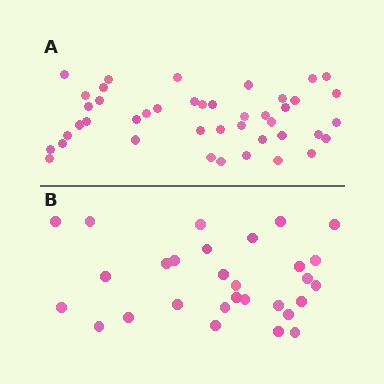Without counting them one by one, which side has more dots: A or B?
Region A (the top region) has more dots.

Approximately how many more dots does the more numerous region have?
Region A has approximately 15 more dots than region B.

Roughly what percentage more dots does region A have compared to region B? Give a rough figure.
About 50% more.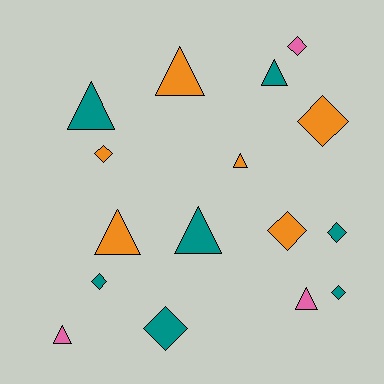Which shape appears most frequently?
Diamond, with 8 objects.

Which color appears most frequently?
Teal, with 7 objects.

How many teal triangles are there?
There are 3 teal triangles.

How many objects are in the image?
There are 16 objects.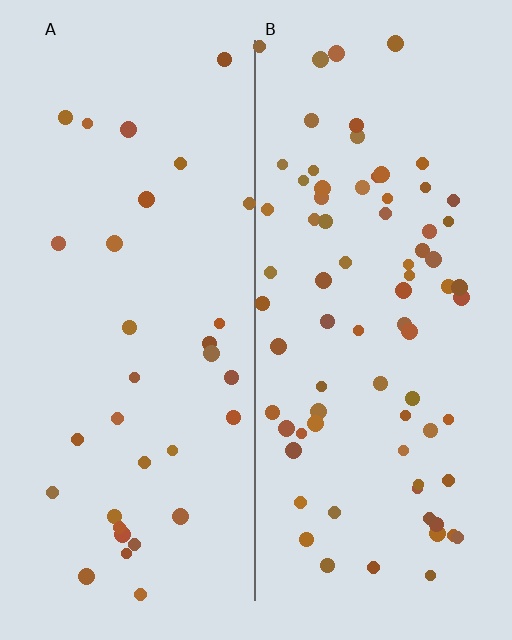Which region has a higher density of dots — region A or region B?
B (the right).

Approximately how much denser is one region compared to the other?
Approximately 2.4× — region B over region A.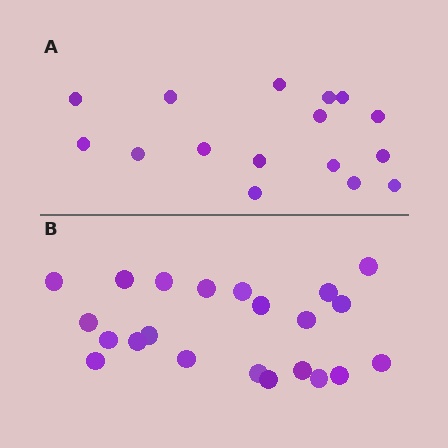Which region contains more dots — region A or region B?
Region B (the bottom region) has more dots.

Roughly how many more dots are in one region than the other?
Region B has about 6 more dots than region A.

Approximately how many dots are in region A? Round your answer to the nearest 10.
About 20 dots. (The exact count is 16, which rounds to 20.)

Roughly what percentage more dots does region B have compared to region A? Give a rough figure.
About 40% more.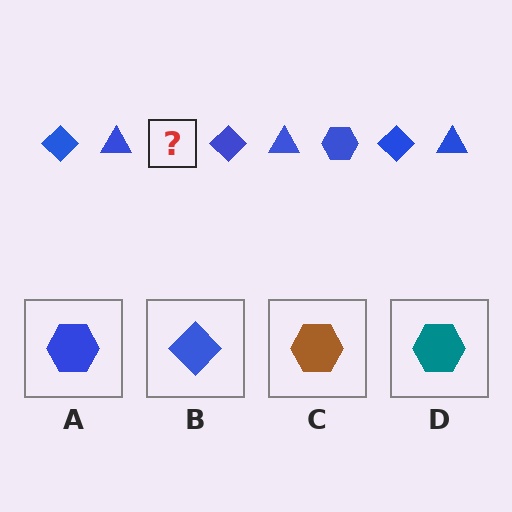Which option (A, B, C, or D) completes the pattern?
A.